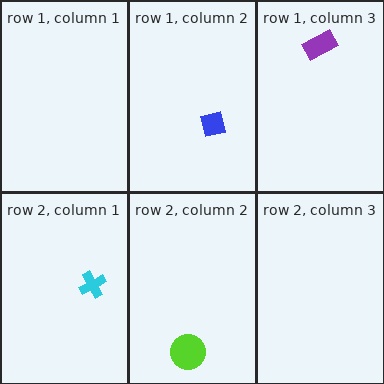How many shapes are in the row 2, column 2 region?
1.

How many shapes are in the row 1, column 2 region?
1.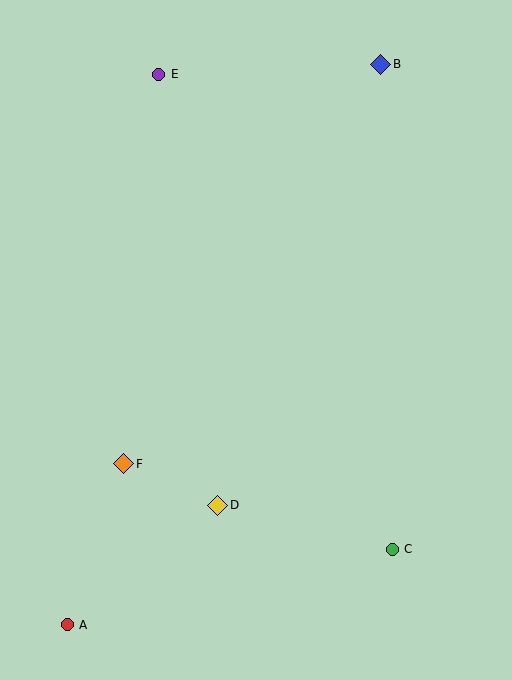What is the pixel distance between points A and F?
The distance between A and F is 171 pixels.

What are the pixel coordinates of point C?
Point C is at (392, 549).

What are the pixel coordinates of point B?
Point B is at (381, 64).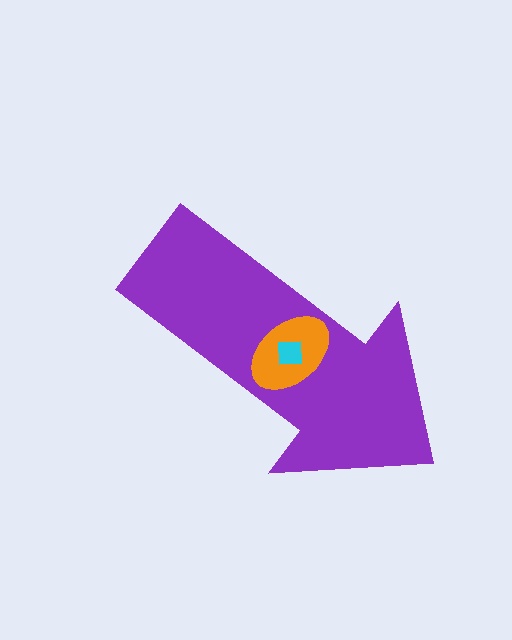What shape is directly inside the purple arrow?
The orange ellipse.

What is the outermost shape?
The purple arrow.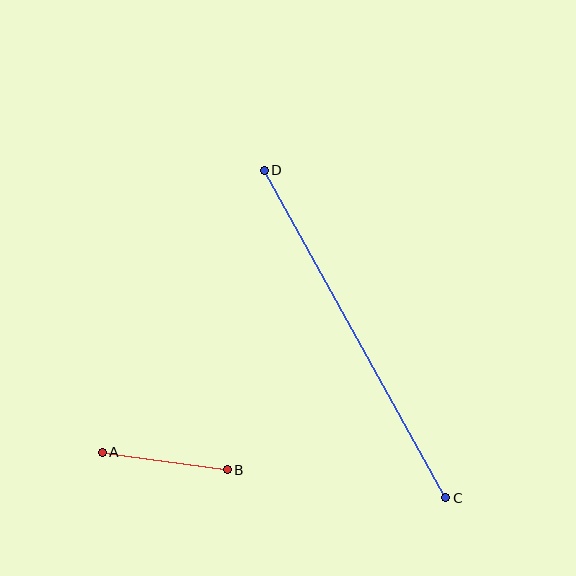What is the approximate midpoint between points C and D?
The midpoint is at approximately (355, 334) pixels.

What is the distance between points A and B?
The distance is approximately 126 pixels.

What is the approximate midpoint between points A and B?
The midpoint is at approximately (165, 461) pixels.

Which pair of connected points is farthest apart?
Points C and D are farthest apart.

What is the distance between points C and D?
The distance is approximately 375 pixels.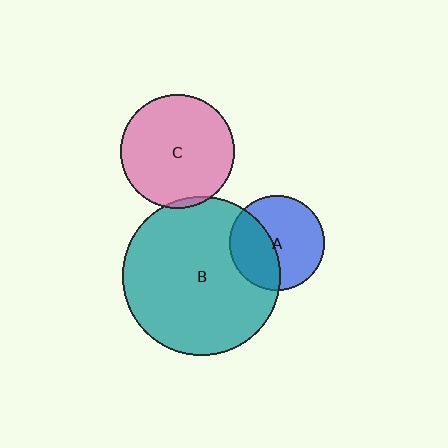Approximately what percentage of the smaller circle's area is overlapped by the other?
Approximately 40%.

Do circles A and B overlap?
Yes.